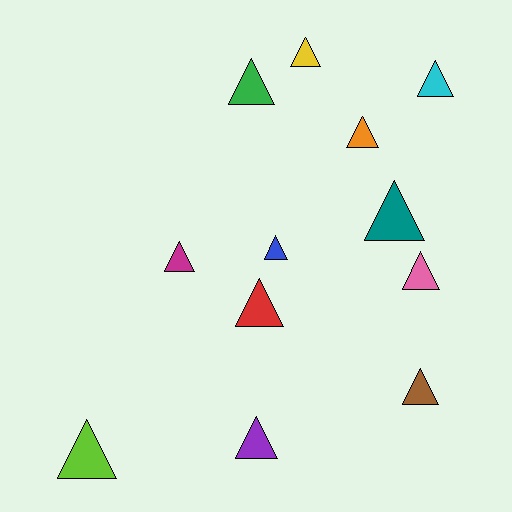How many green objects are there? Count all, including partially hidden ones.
There is 1 green object.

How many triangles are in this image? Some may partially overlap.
There are 12 triangles.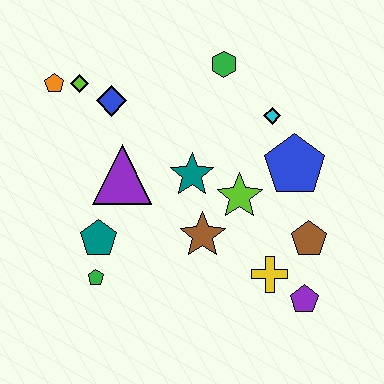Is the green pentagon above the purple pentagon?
Yes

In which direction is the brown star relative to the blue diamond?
The brown star is below the blue diamond.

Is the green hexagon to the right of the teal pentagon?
Yes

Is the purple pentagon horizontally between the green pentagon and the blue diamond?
No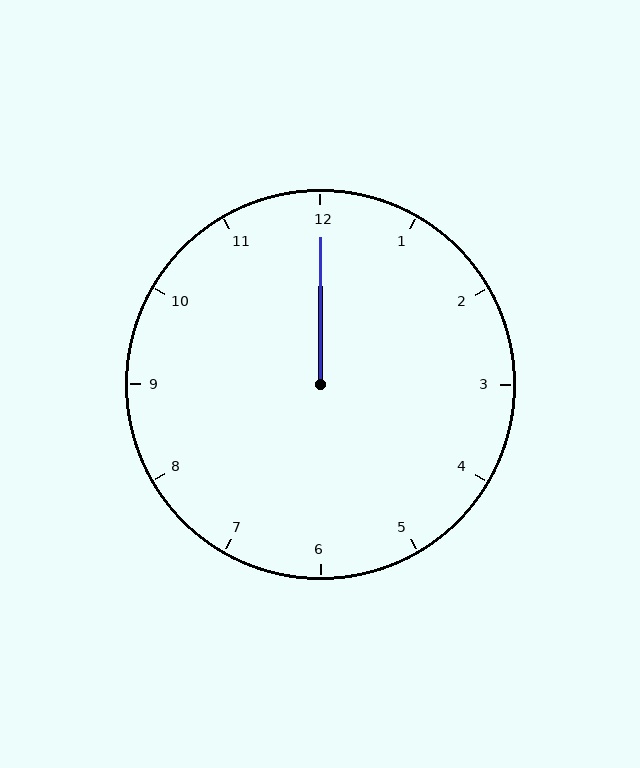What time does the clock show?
12:00.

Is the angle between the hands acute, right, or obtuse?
It is acute.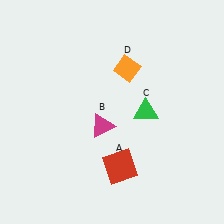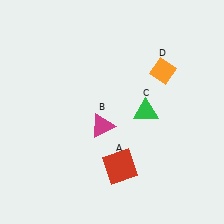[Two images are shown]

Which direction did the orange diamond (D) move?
The orange diamond (D) moved right.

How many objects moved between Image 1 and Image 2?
1 object moved between the two images.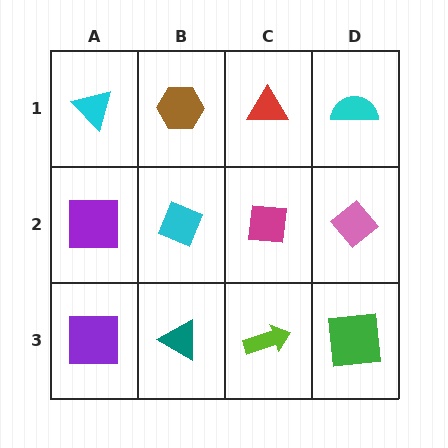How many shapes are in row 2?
4 shapes.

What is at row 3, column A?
A purple square.